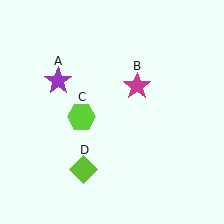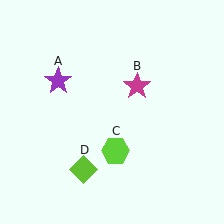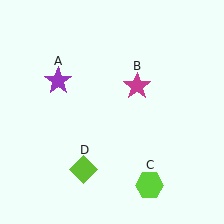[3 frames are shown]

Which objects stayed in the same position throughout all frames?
Purple star (object A) and magenta star (object B) and lime diamond (object D) remained stationary.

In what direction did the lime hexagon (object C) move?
The lime hexagon (object C) moved down and to the right.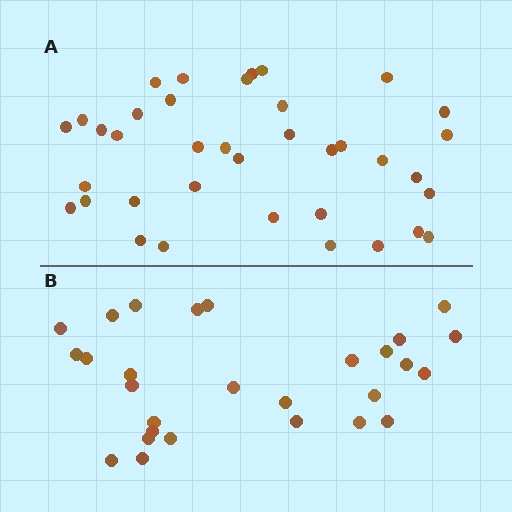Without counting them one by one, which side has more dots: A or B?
Region A (the top region) has more dots.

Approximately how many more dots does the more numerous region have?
Region A has roughly 8 or so more dots than region B.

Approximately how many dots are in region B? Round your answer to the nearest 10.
About 30 dots. (The exact count is 28, which rounds to 30.)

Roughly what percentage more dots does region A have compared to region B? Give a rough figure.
About 30% more.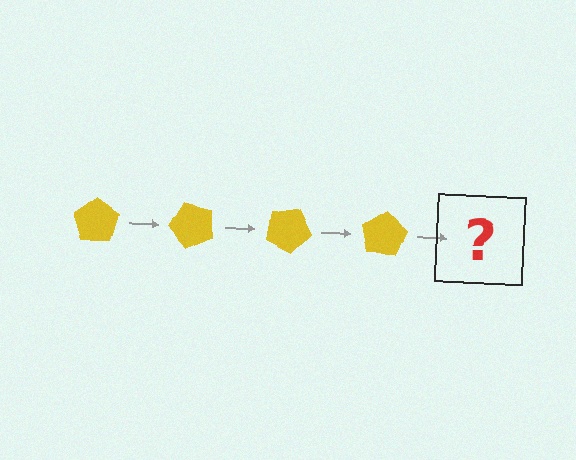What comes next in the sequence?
The next element should be a yellow pentagon rotated 200 degrees.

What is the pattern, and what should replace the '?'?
The pattern is that the pentagon rotates 50 degrees each step. The '?' should be a yellow pentagon rotated 200 degrees.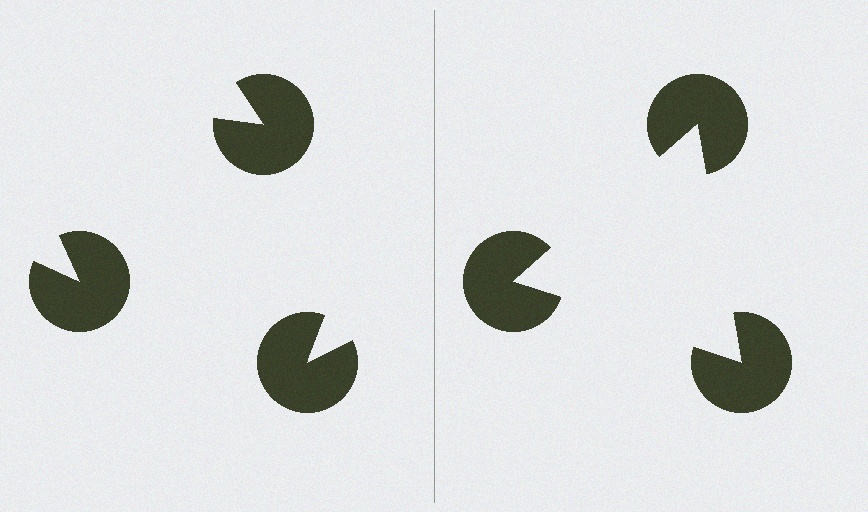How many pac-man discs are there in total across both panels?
6 — 3 on each side.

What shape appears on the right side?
An illusory triangle.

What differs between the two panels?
The pac-man discs are positioned identically on both sides; only the wedge orientations differ. On the right they align to a triangle; on the left they are misaligned.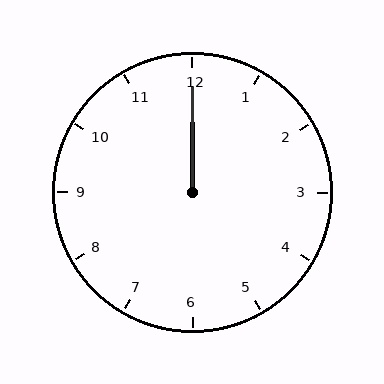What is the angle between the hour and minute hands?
Approximately 0 degrees.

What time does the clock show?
12:00.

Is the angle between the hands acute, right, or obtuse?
It is acute.